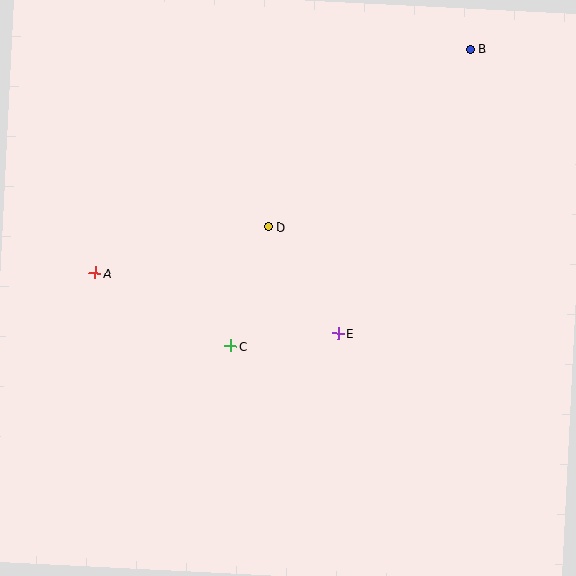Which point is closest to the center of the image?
Point D at (268, 227) is closest to the center.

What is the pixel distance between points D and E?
The distance between D and E is 127 pixels.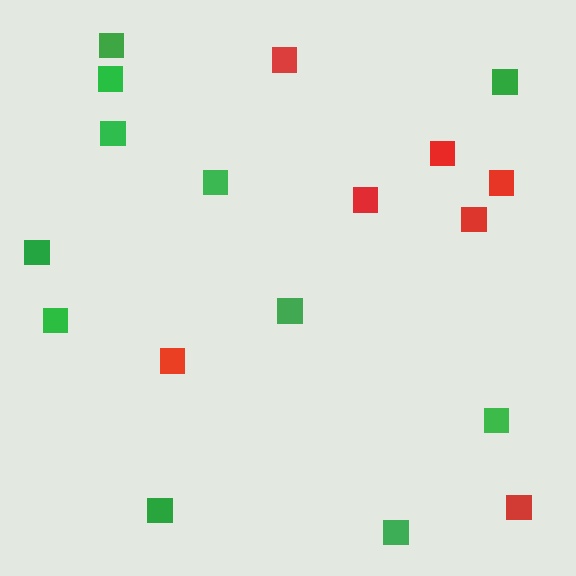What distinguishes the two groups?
There are 2 groups: one group of green squares (11) and one group of red squares (7).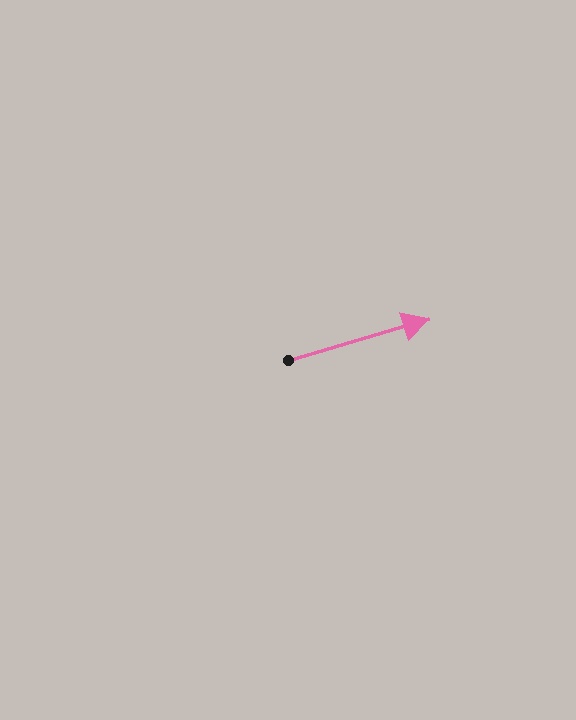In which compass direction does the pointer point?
East.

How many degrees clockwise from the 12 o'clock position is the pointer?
Approximately 74 degrees.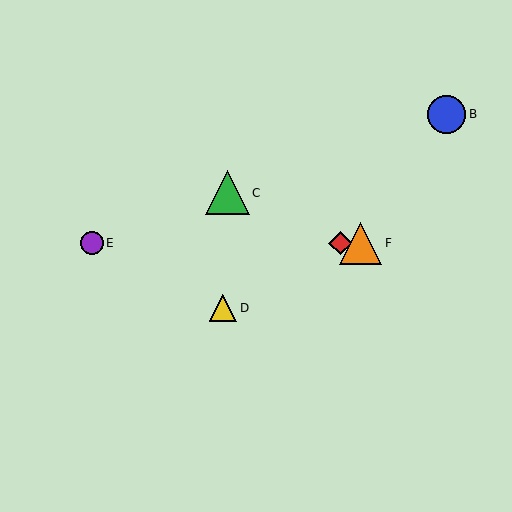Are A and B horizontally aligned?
No, A is at y≈243 and B is at y≈114.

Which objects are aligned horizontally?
Objects A, E, F are aligned horizontally.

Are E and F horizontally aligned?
Yes, both are at y≈243.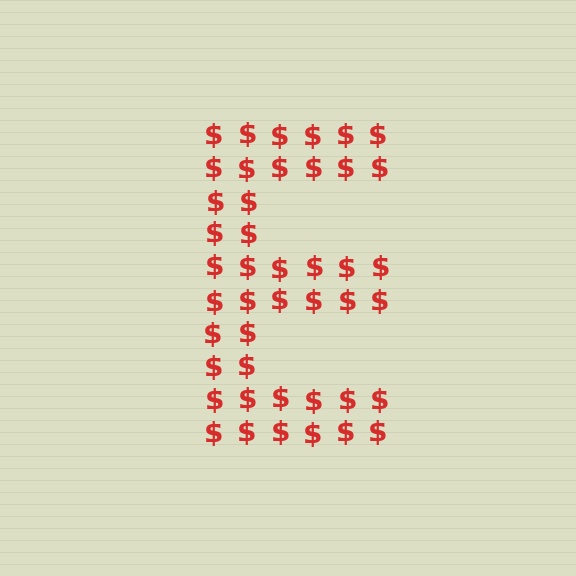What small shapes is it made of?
It is made of small dollar signs.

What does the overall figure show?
The overall figure shows the letter E.